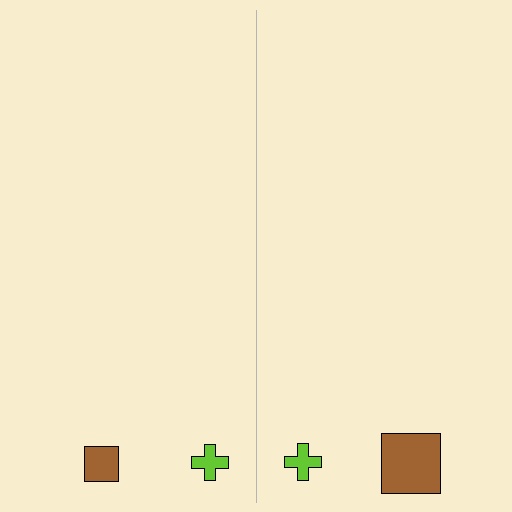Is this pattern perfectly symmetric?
No, the pattern is not perfectly symmetric. The brown square on the right side has a different size than its mirror counterpart.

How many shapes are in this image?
There are 4 shapes in this image.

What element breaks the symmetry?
The brown square on the right side has a different size than its mirror counterpart.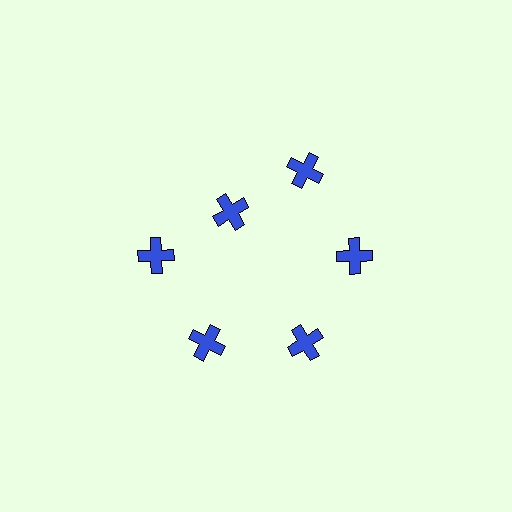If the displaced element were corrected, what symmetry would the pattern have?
It would have 6-fold rotational symmetry — the pattern would map onto itself every 60 degrees.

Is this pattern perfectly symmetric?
No. The 6 blue crosses are arranged in a ring, but one element near the 11 o'clock position is pulled inward toward the center, breaking the 6-fold rotational symmetry.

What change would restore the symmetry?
The symmetry would be restored by moving it outward, back onto the ring so that all 6 crosses sit at equal angles and equal distance from the center.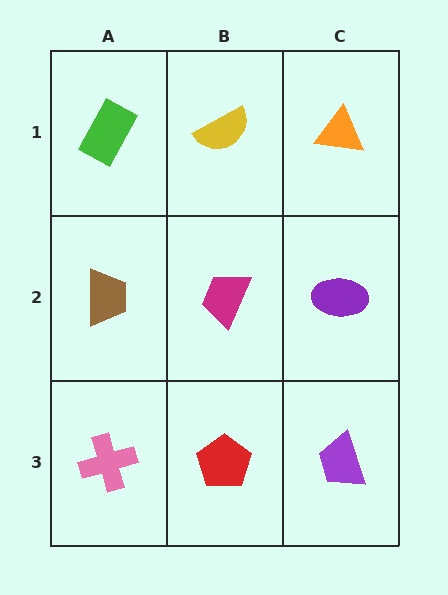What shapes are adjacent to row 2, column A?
A green rectangle (row 1, column A), a pink cross (row 3, column A), a magenta trapezoid (row 2, column B).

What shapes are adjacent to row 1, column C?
A purple ellipse (row 2, column C), a yellow semicircle (row 1, column B).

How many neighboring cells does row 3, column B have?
3.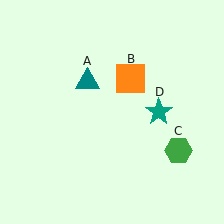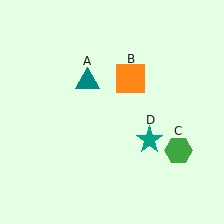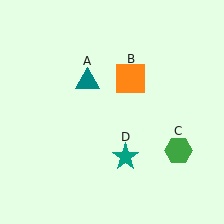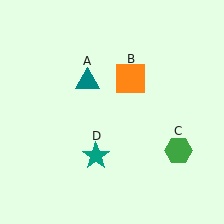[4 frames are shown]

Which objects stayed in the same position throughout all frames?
Teal triangle (object A) and orange square (object B) and green hexagon (object C) remained stationary.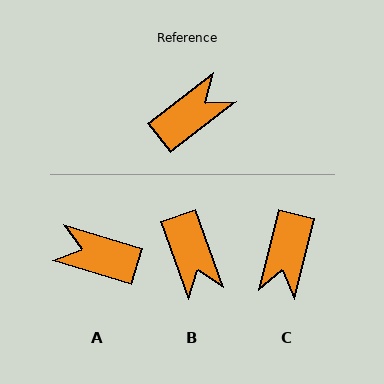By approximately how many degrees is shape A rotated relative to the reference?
Approximately 125 degrees counter-clockwise.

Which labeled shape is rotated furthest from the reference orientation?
C, about 142 degrees away.